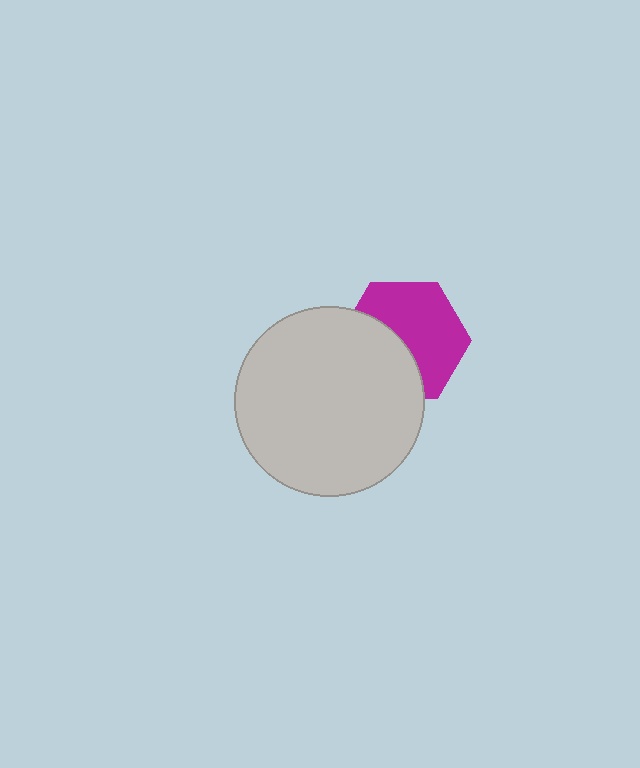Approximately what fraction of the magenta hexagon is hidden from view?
Roughly 42% of the magenta hexagon is hidden behind the light gray circle.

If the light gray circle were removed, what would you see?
You would see the complete magenta hexagon.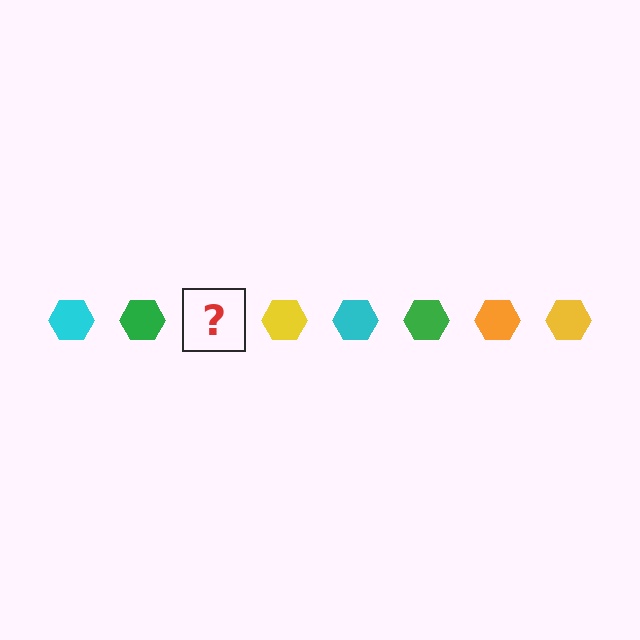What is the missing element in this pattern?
The missing element is an orange hexagon.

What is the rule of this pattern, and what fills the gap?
The rule is that the pattern cycles through cyan, green, orange, yellow hexagons. The gap should be filled with an orange hexagon.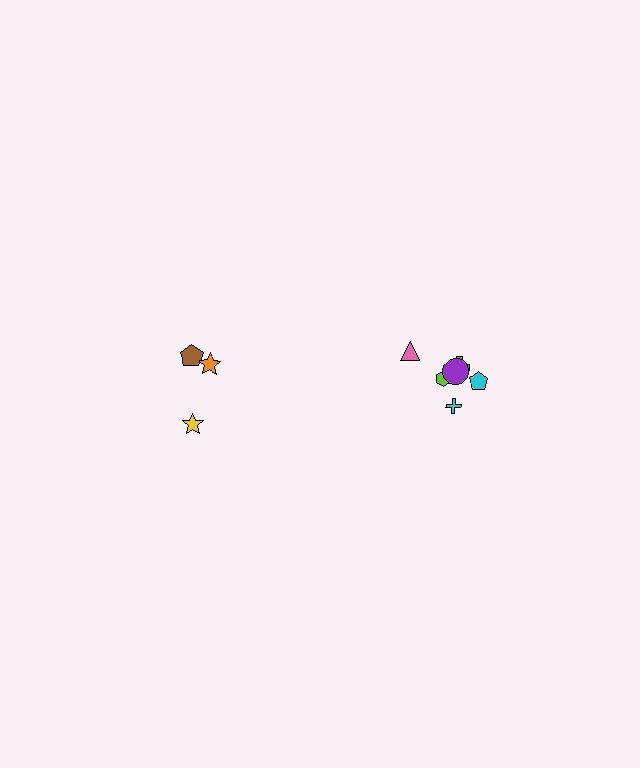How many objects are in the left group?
There are 3 objects.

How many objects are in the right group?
There are 6 objects.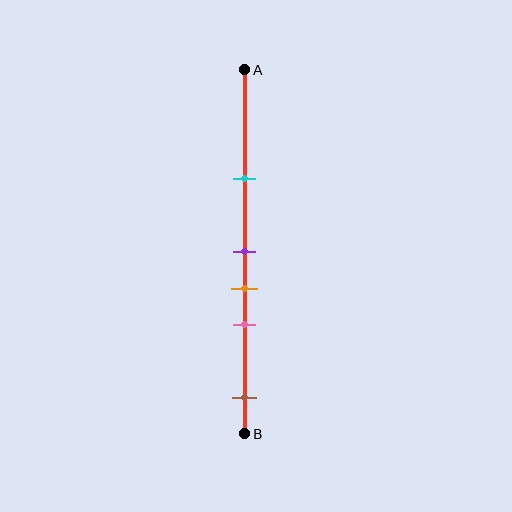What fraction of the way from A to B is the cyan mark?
The cyan mark is approximately 30% (0.3) of the way from A to B.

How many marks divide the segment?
There are 5 marks dividing the segment.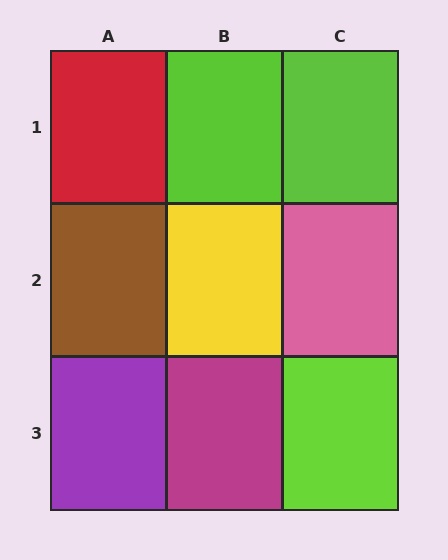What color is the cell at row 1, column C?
Lime.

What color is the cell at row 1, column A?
Red.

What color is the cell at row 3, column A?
Purple.